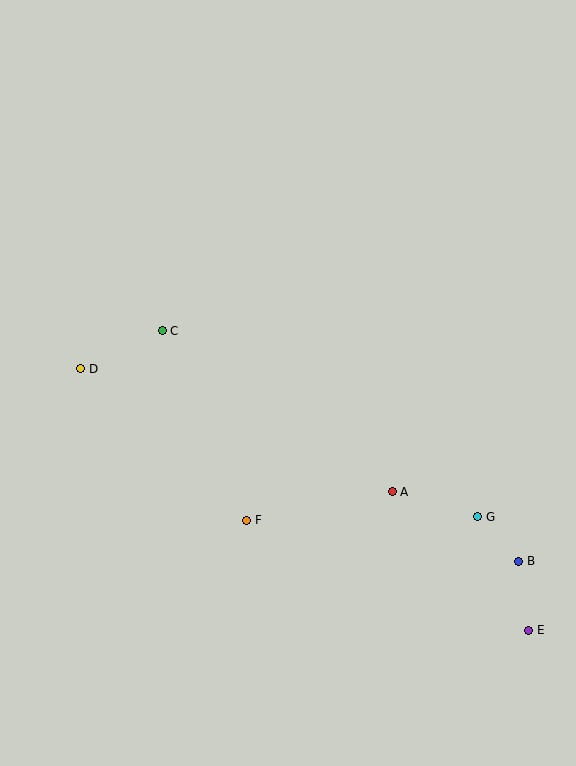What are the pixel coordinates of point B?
Point B is at (519, 561).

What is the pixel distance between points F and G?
The distance between F and G is 231 pixels.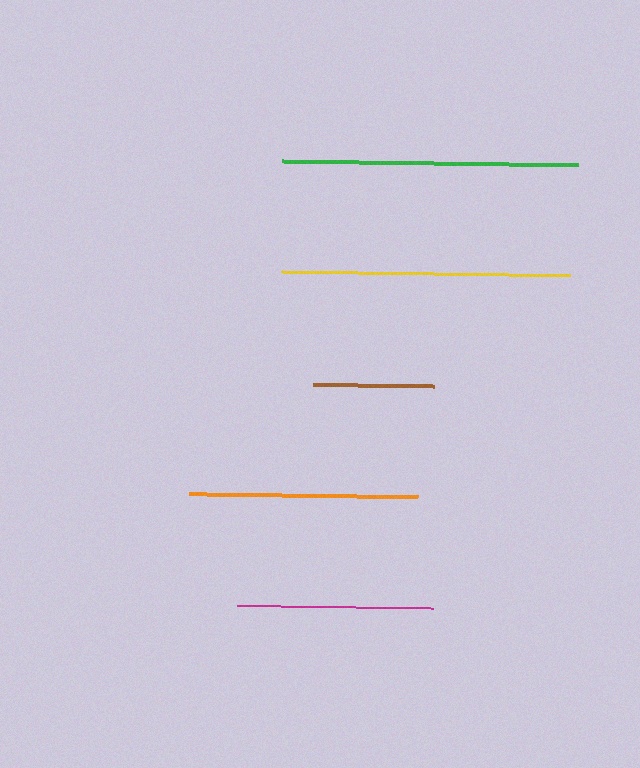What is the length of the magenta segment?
The magenta segment is approximately 197 pixels long.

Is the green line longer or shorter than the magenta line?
The green line is longer than the magenta line.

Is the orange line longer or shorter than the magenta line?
The orange line is longer than the magenta line.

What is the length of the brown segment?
The brown segment is approximately 121 pixels long.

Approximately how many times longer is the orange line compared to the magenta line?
The orange line is approximately 1.2 times the length of the magenta line.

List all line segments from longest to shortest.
From longest to shortest: green, yellow, orange, magenta, brown.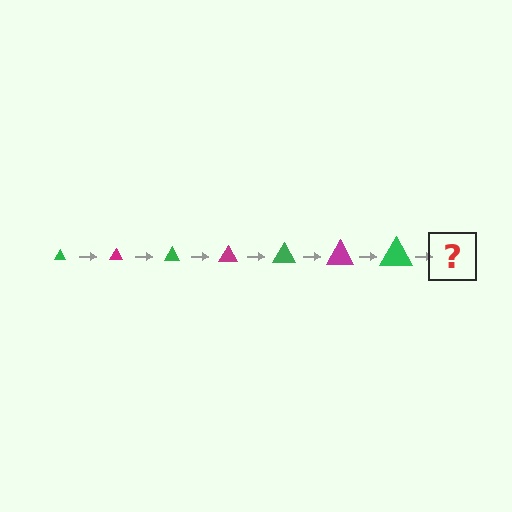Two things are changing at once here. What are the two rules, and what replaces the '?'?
The two rules are that the triangle grows larger each step and the color cycles through green and magenta. The '?' should be a magenta triangle, larger than the previous one.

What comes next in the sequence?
The next element should be a magenta triangle, larger than the previous one.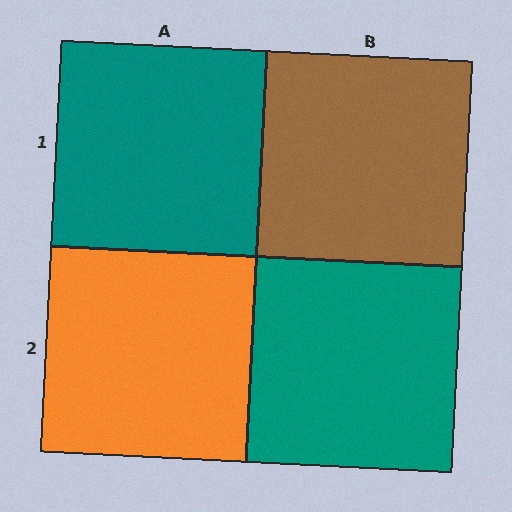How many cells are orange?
1 cell is orange.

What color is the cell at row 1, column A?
Teal.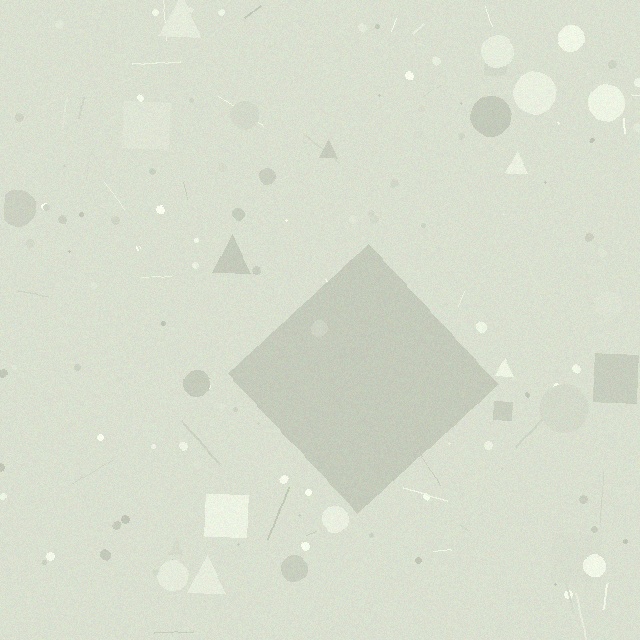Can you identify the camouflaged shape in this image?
The camouflaged shape is a diamond.